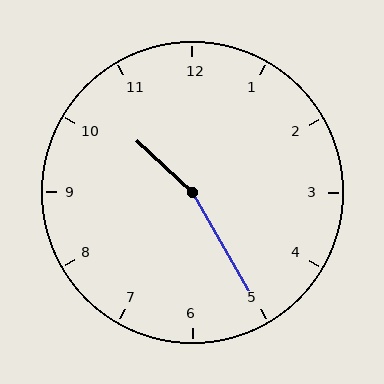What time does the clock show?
10:25.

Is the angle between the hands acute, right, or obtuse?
It is obtuse.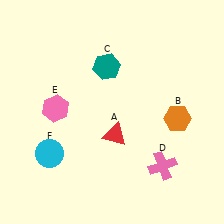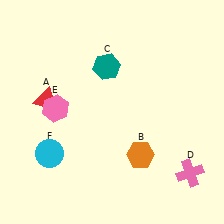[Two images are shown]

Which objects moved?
The objects that moved are: the red triangle (A), the orange hexagon (B), the pink cross (D).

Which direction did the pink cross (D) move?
The pink cross (D) moved right.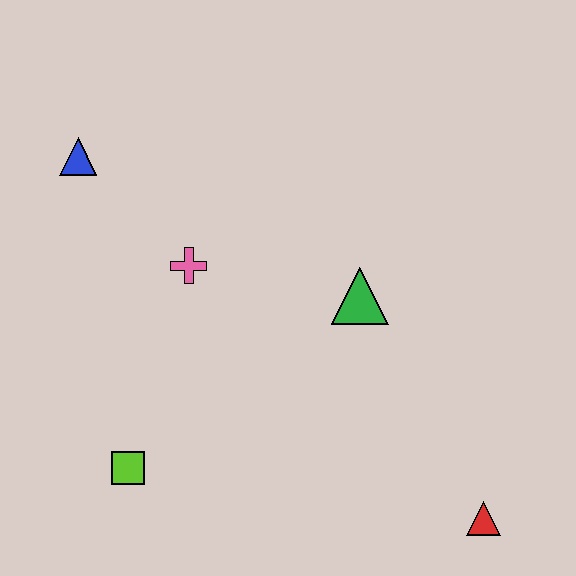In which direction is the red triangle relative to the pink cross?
The red triangle is to the right of the pink cross.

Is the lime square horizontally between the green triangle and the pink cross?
No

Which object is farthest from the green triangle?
The blue triangle is farthest from the green triangle.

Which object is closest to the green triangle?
The pink cross is closest to the green triangle.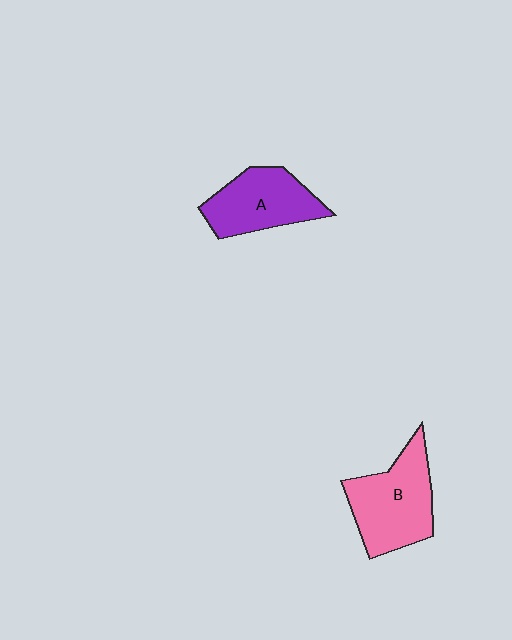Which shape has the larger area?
Shape B (pink).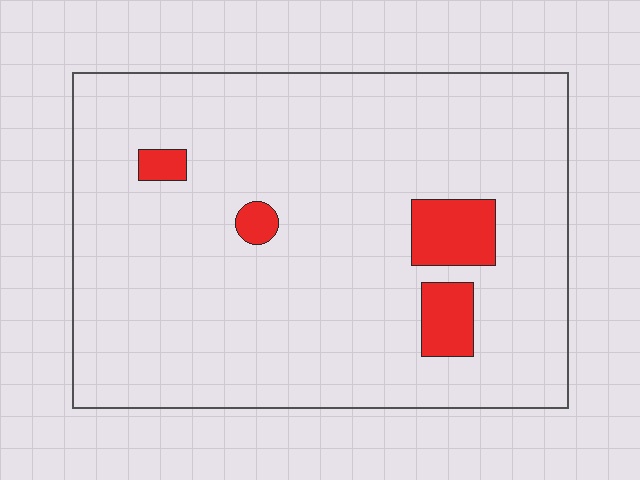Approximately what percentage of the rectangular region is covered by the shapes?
Approximately 10%.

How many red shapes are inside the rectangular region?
4.